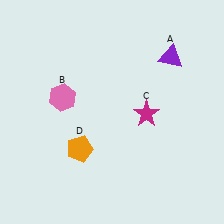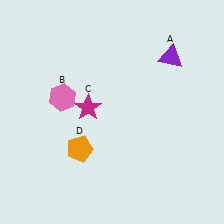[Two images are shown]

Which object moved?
The magenta star (C) moved left.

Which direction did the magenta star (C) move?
The magenta star (C) moved left.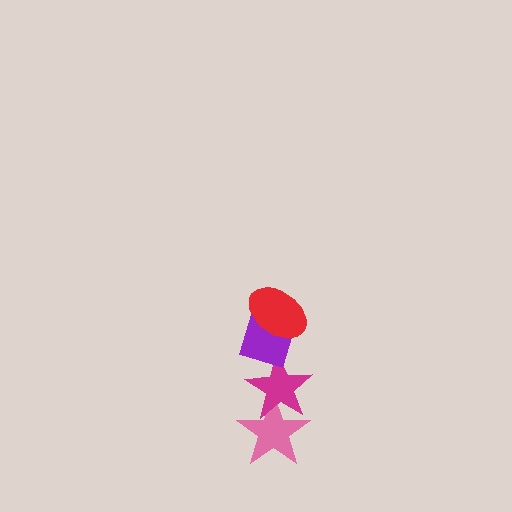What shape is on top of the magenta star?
The purple diamond is on top of the magenta star.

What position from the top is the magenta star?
The magenta star is 3rd from the top.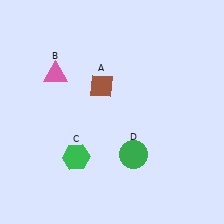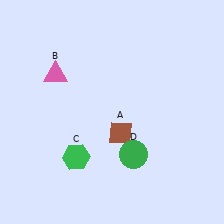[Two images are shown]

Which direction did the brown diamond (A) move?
The brown diamond (A) moved down.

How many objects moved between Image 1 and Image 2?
1 object moved between the two images.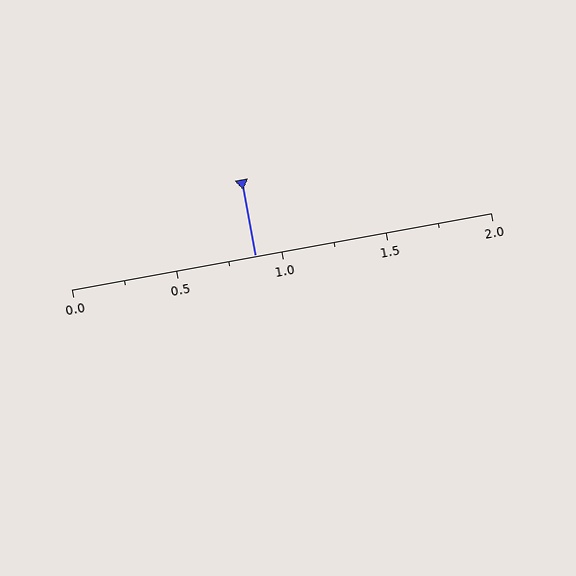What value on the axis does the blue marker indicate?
The marker indicates approximately 0.88.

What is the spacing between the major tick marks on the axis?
The major ticks are spaced 0.5 apart.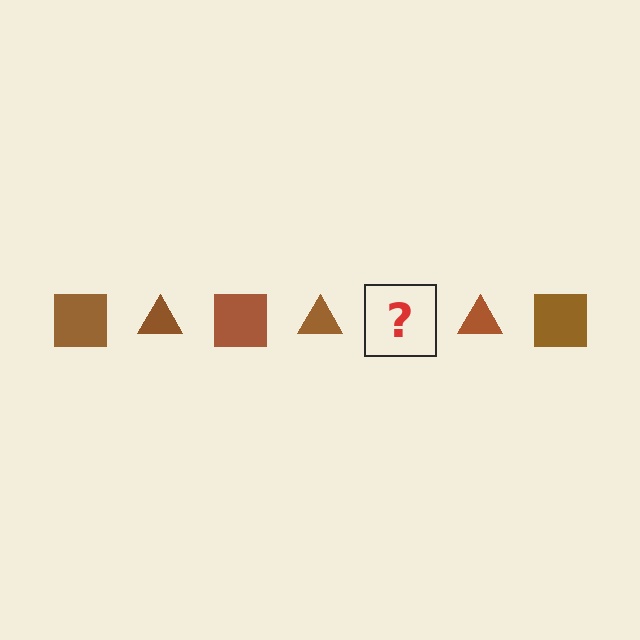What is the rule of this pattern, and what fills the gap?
The rule is that the pattern cycles through square, triangle shapes in brown. The gap should be filled with a brown square.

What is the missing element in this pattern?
The missing element is a brown square.